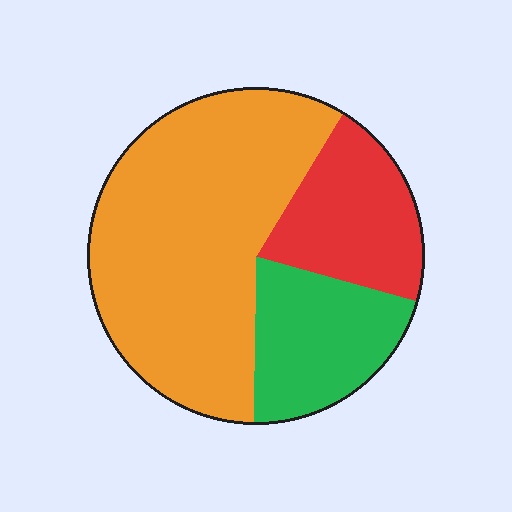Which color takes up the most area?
Orange, at roughly 60%.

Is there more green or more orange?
Orange.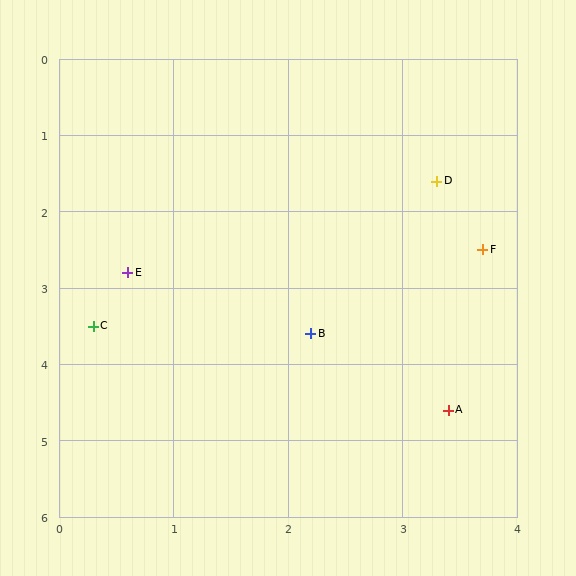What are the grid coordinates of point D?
Point D is at approximately (3.3, 1.6).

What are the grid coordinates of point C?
Point C is at approximately (0.3, 3.5).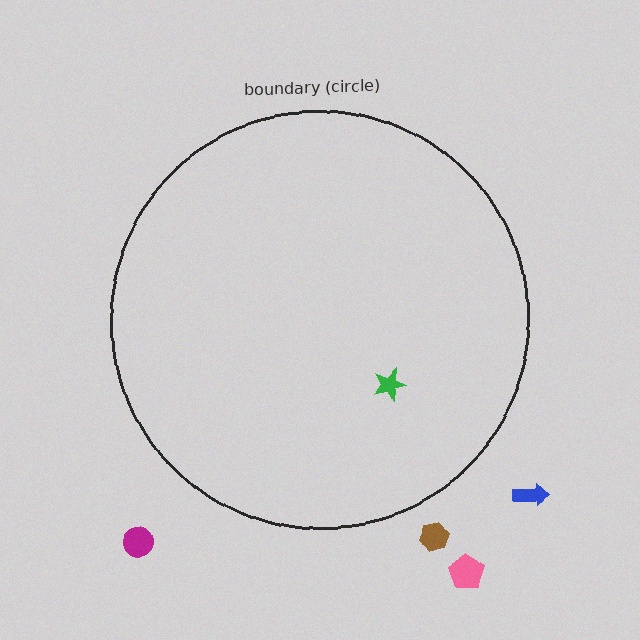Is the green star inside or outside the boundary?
Inside.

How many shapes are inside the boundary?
1 inside, 4 outside.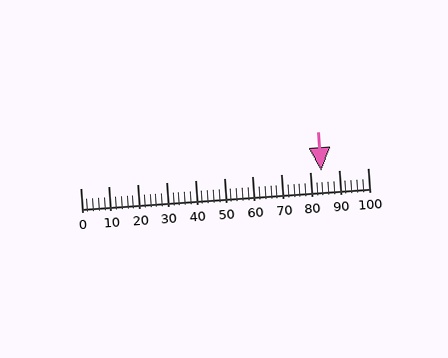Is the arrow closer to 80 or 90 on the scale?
The arrow is closer to 80.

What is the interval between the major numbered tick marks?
The major tick marks are spaced 10 units apart.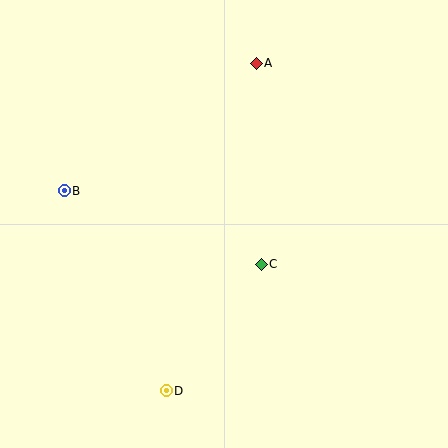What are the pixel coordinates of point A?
Point A is at (256, 63).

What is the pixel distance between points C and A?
The distance between C and A is 201 pixels.